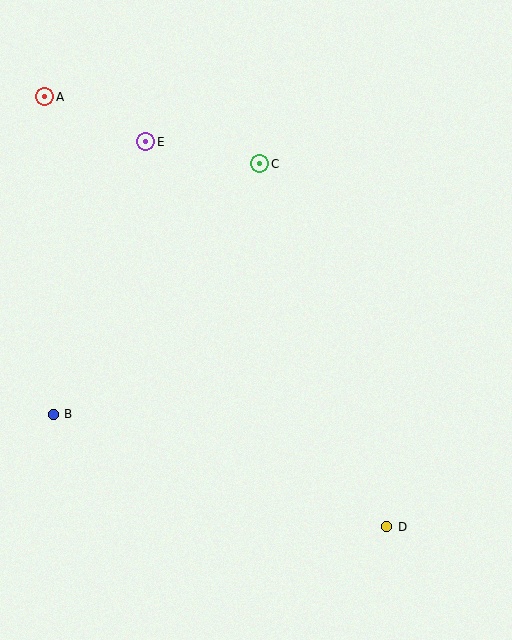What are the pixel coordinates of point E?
Point E is at (146, 142).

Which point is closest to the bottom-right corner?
Point D is closest to the bottom-right corner.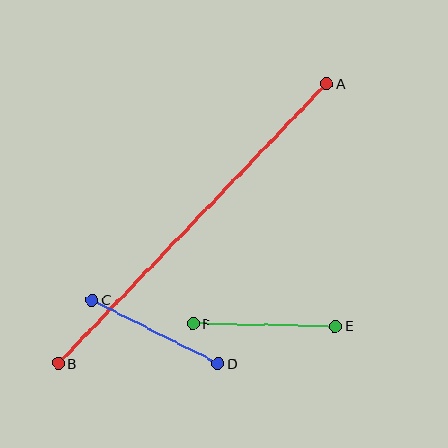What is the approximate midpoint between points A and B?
The midpoint is at approximately (192, 223) pixels.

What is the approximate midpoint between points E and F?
The midpoint is at approximately (264, 325) pixels.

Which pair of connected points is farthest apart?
Points A and B are farthest apart.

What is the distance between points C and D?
The distance is approximately 141 pixels.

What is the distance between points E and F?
The distance is approximately 143 pixels.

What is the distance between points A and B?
The distance is approximately 387 pixels.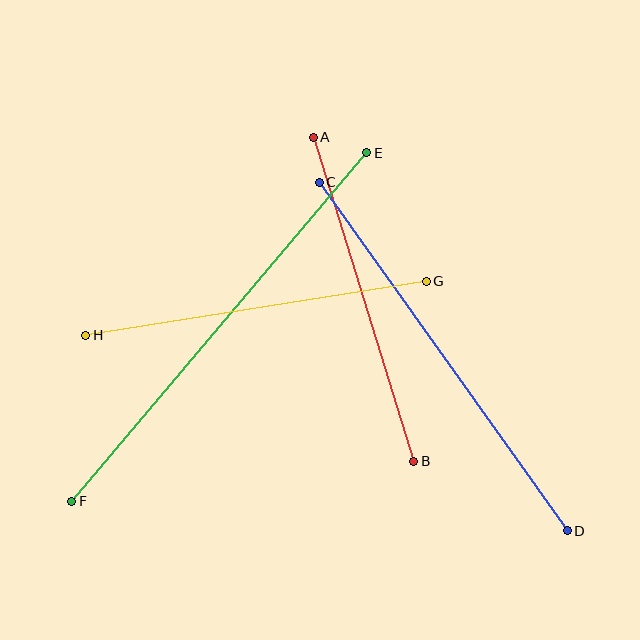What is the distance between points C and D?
The distance is approximately 428 pixels.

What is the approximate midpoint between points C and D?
The midpoint is at approximately (443, 357) pixels.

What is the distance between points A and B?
The distance is approximately 339 pixels.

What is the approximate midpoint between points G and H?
The midpoint is at approximately (256, 308) pixels.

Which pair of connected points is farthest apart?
Points E and F are farthest apart.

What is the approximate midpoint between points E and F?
The midpoint is at approximately (219, 327) pixels.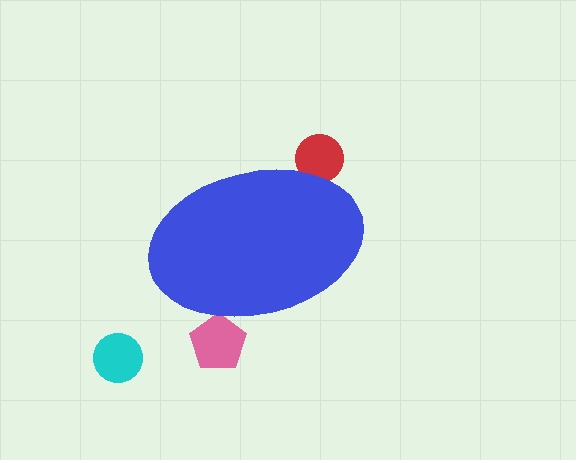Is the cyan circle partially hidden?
No, the cyan circle is fully visible.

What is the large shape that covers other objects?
A blue ellipse.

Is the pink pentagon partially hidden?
Yes, the pink pentagon is partially hidden behind the blue ellipse.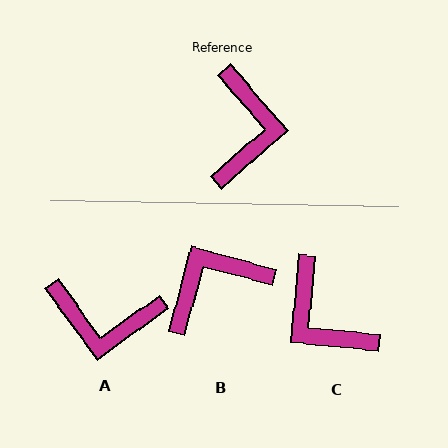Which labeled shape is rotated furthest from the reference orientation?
C, about 137 degrees away.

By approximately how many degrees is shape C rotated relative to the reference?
Approximately 137 degrees clockwise.